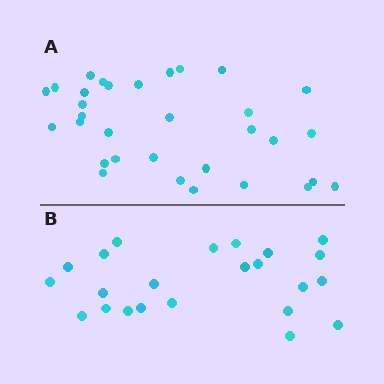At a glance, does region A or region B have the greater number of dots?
Region A (the top region) has more dots.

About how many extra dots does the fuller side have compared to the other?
Region A has roughly 8 or so more dots than region B.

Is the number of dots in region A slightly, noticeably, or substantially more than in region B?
Region A has noticeably more, but not dramatically so. The ratio is roughly 1.4 to 1.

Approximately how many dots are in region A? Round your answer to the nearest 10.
About 30 dots. (The exact count is 32, which rounds to 30.)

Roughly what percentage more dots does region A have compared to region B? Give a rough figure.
About 40% more.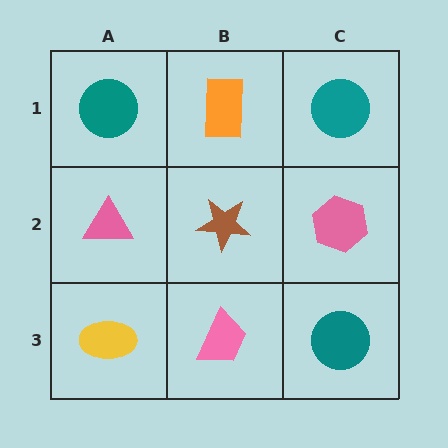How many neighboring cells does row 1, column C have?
2.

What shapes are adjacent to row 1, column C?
A pink hexagon (row 2, column C), an orange rectangle (row 1, column B).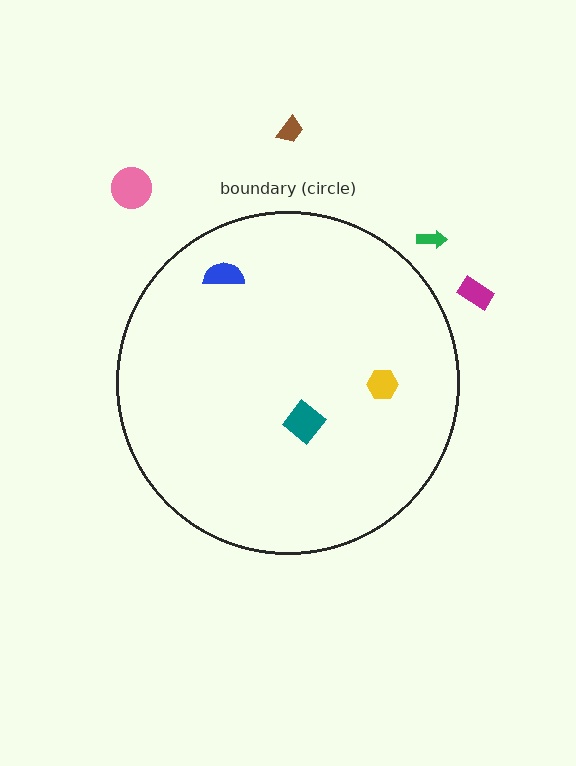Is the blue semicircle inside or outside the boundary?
Inside.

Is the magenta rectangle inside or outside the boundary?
Outside.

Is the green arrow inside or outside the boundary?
Outside.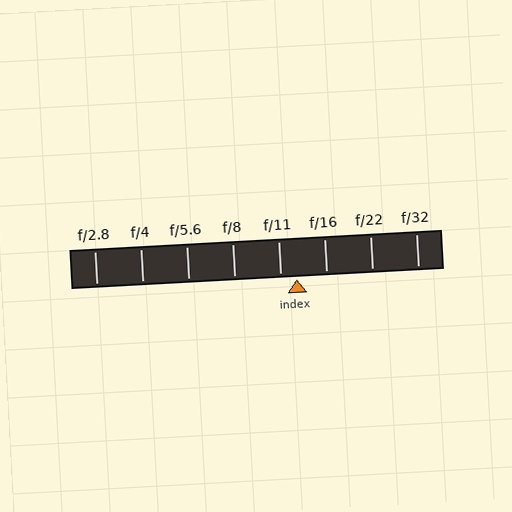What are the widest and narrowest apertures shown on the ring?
The widest aperture shown is f/2.8 and the narrowest is f/32.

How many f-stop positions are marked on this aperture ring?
There are 8 f-stop positions marked.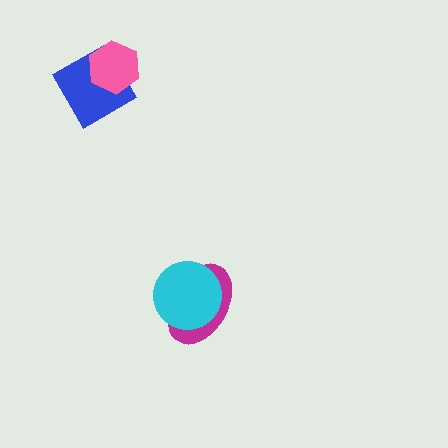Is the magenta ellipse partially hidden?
Yes, it is partially covered by another shape.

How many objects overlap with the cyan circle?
1 object overlaps with the cyan circle.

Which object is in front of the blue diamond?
The pink hexagon is in front of the blue diamond.